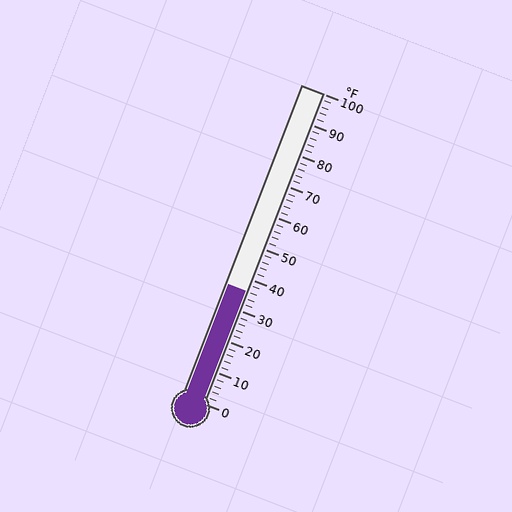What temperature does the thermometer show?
The thermometer shows approximately 36°F.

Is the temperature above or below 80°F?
The temperature is below 80°F.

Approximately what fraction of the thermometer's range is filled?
The thermometer is filled to approximately 35% of its range.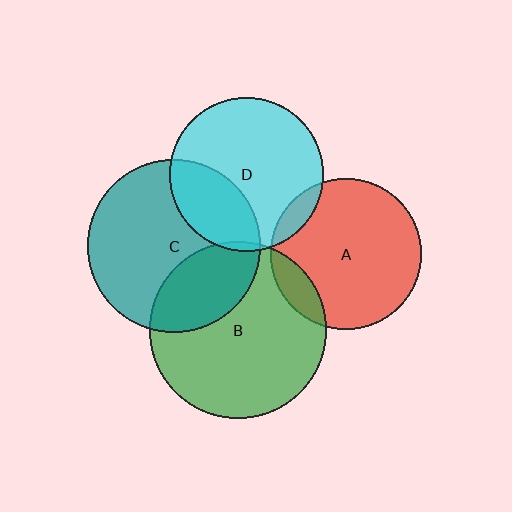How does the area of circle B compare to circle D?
Approximately 1.3 times.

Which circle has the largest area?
Circle B (green).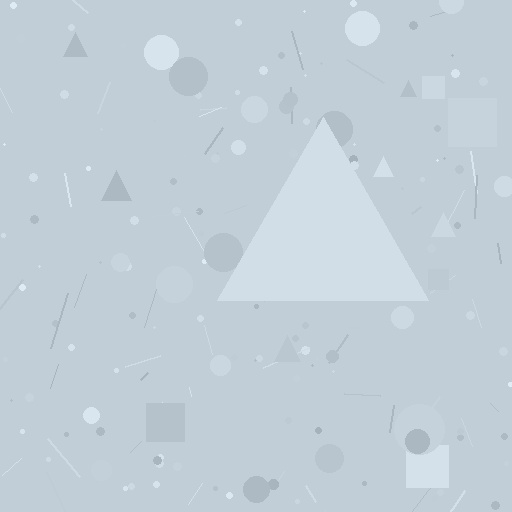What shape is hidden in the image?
A triangle is hidden in the image.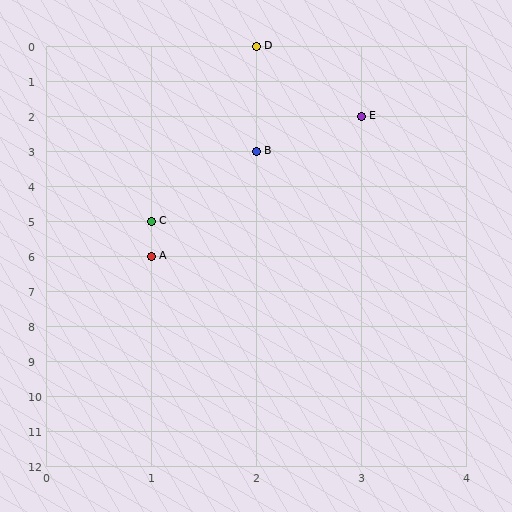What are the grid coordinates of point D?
Point D is at grid coordinates (2, 0).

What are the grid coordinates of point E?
Point E is at grid coordinates (3, 2).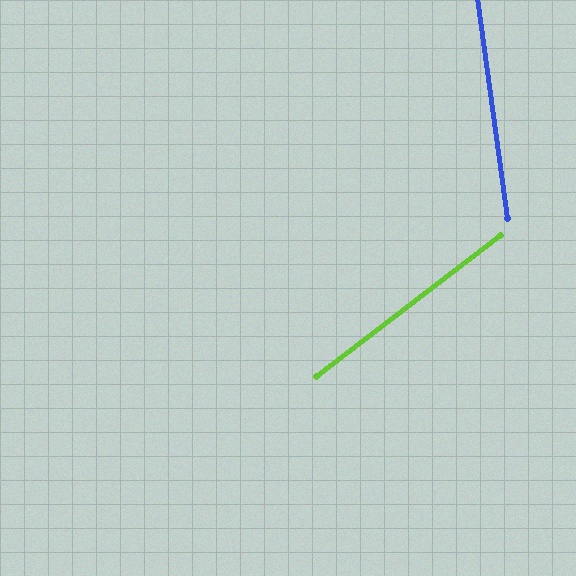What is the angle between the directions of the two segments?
Approximately 60 degrees.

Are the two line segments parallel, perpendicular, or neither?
Neither parallel nor perpendicular — they differ by about 60°.